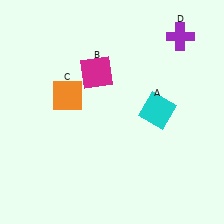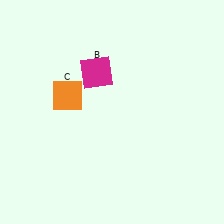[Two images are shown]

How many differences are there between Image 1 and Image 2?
There are 2 differences between the two images.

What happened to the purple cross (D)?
The purple cross (D) was removed in Image 2. It was in the top-right area of Image 1.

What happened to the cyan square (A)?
The cyan square (A) was removed in Image 2. It was in the top-right area of Image 1.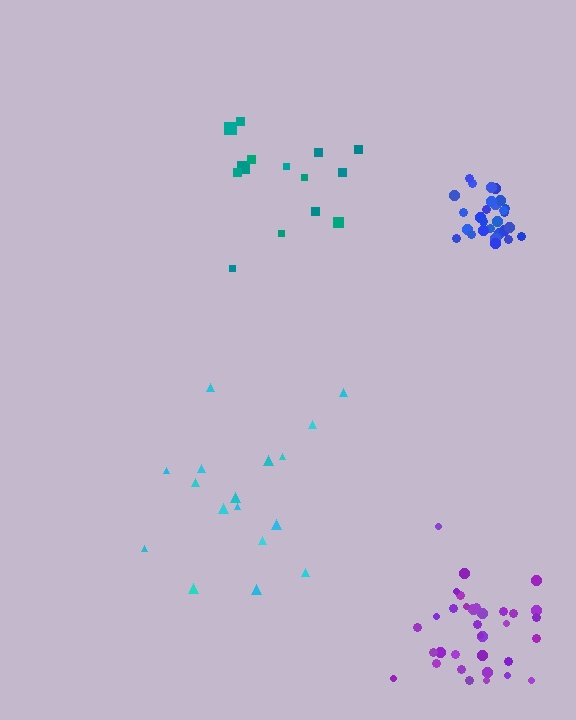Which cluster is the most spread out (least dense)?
Cyan.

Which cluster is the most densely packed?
Blue.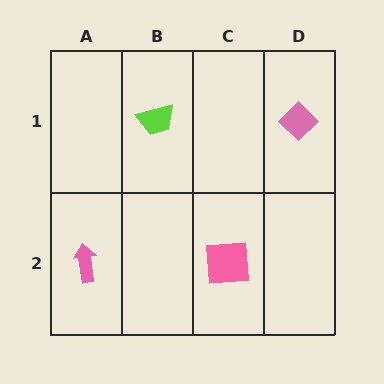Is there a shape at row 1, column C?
No, that cell is empty.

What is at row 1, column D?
A pink diamond.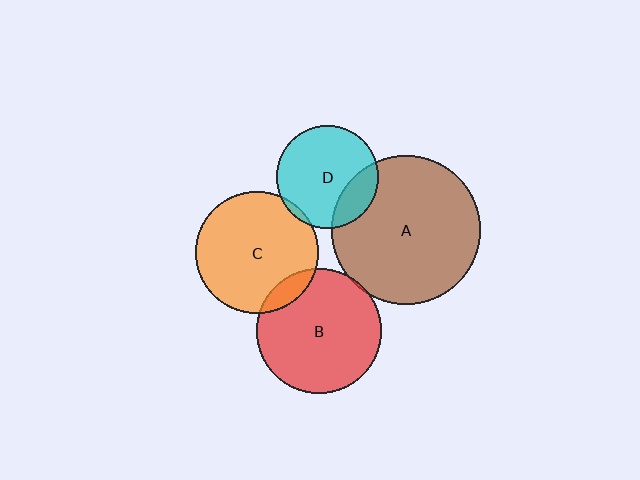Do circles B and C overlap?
Yes.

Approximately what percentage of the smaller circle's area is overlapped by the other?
Approximately 10%.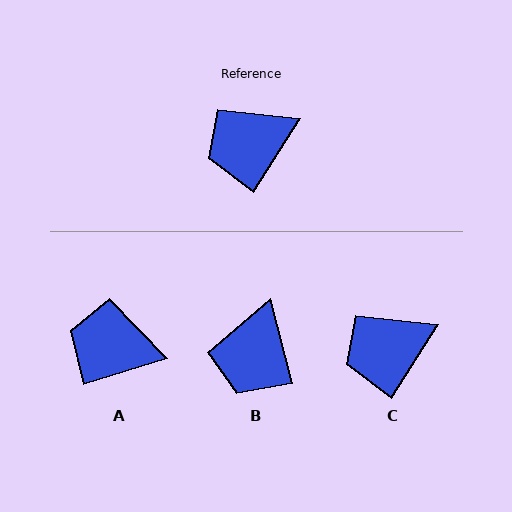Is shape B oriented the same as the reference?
No, it is off by about 47 degrees.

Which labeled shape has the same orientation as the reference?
C.